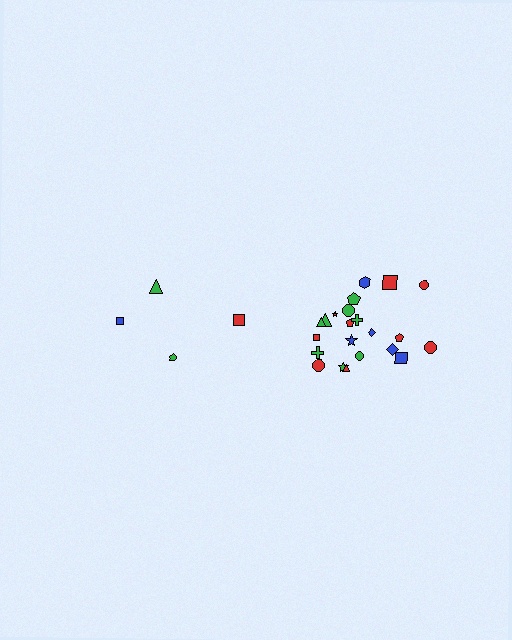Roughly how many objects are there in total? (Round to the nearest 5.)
Roughly 25 objects in total.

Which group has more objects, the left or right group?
The right group.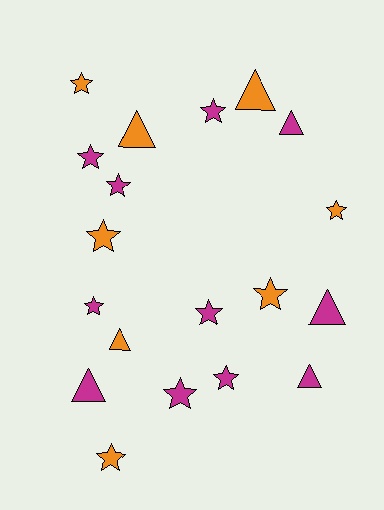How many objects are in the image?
There are 19 objects.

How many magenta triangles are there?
There are 4 magenta triangles.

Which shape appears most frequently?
Star, with 12 objects.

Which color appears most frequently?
Magenta, with 11 objects.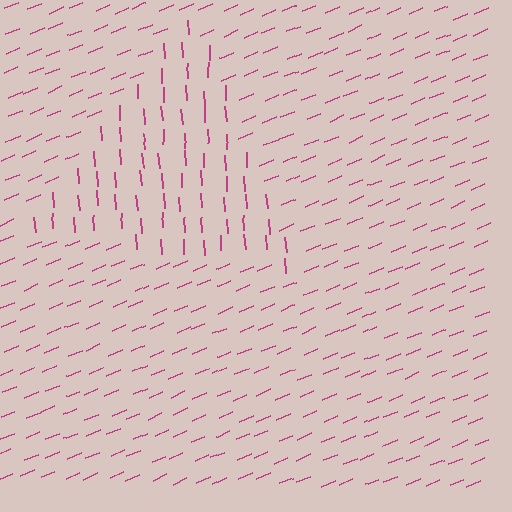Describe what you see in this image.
The image is filled with small magenta line segments. A triangle region in the image has lines oriented differently from the surrounding lines, creating a visible texture boundary.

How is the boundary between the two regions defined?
The boundary is defined purely by a change in line orientation (approximately 71 degrees difference). All lines are the same color and thickness.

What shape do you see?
I see a triangle.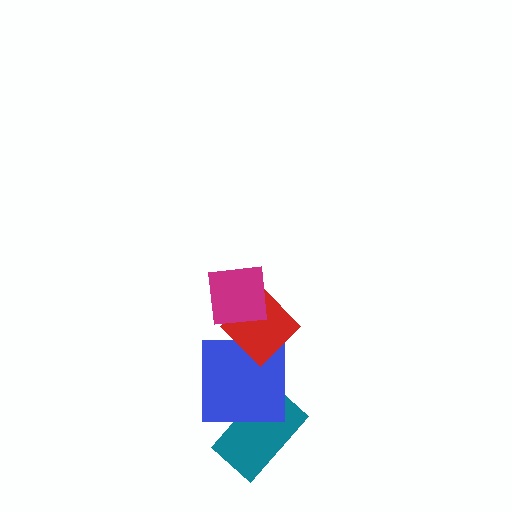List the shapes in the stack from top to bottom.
From top to bottom: the magenta square, the red diamond, the blue square, the teal rectangle.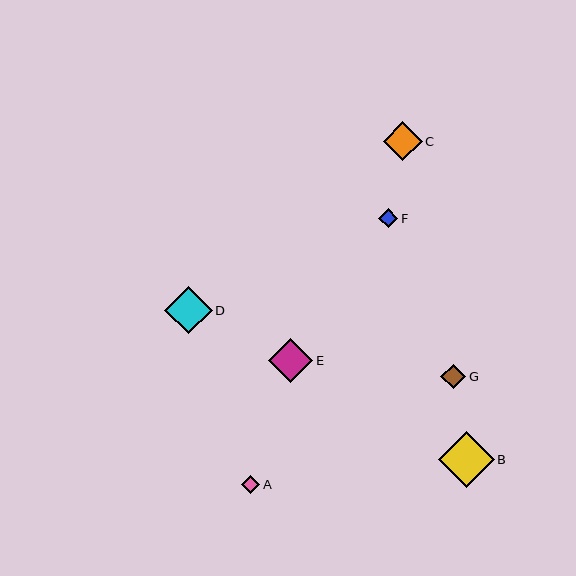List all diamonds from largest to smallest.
From largest to smallest: B, D, E, C, G, F, A.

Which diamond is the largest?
Diamond B is the largest with a size of approximately 56 pixels.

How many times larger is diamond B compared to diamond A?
Diamond B is approximately 3.1 times the size of diamond A.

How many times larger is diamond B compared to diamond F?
Diamond B is approximately 3.0 times the size of diamond F.